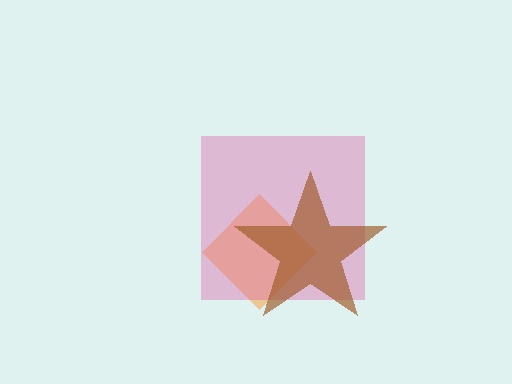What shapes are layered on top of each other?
The layered shapes are: an orange diamond, a pink square, a brown star.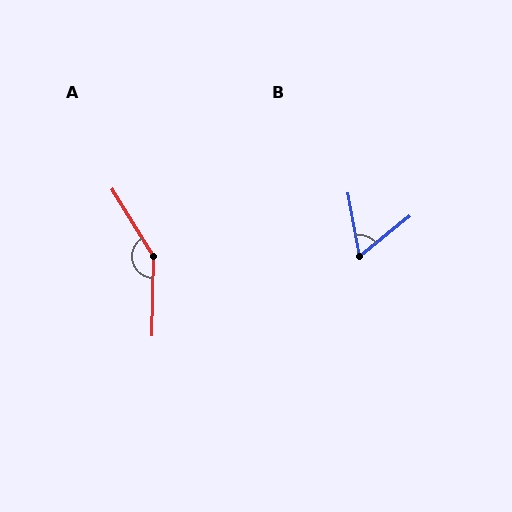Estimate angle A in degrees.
Approximately 147 degrees.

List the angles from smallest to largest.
B (62°), A (147°).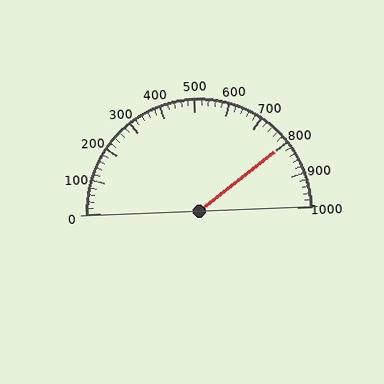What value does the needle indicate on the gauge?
The needle indicates approximately 800.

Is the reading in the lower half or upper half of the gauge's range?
The reading is in the upper half of the range (0 to 1000).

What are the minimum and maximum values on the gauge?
The gauge ranges from 0 to 1000.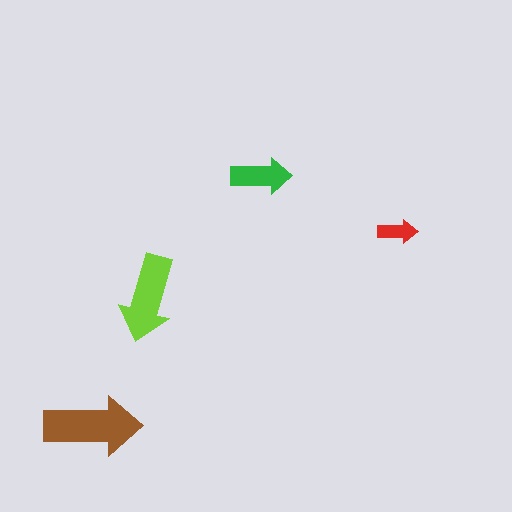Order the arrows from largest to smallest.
the brown one, the lime one, the green one, the red one.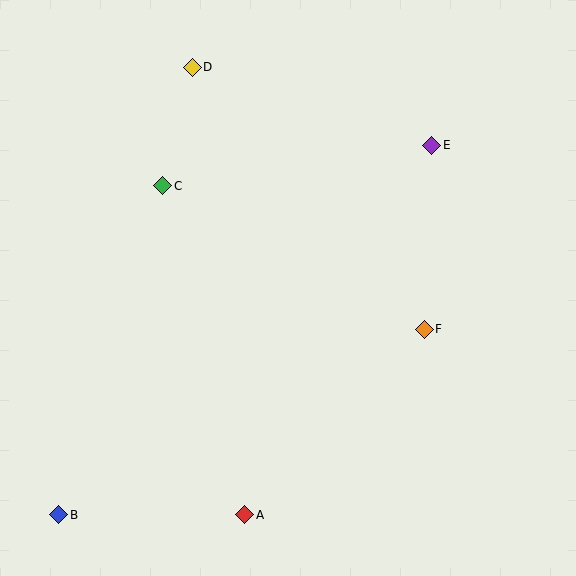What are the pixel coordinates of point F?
Point F is at (424, 329).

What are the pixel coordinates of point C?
Point C is at (163, 186).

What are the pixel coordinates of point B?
Point B is at (59, 515).